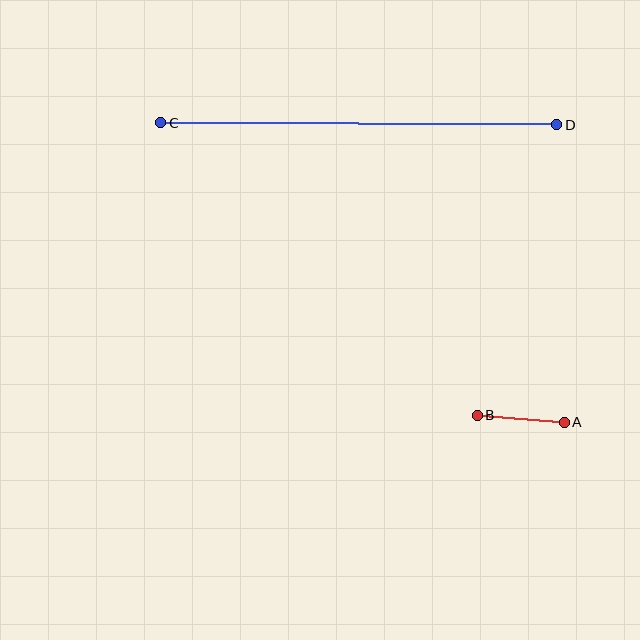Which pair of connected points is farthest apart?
Points C and D are farthest apart.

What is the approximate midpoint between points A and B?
The midpoint is at approximately (521, 419) pixels.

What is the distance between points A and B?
The distance is approximately 88 pixels.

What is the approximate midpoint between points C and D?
The midpoint is at approximately (359, 124) pixels.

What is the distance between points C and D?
The distance is approximately 396 pixels.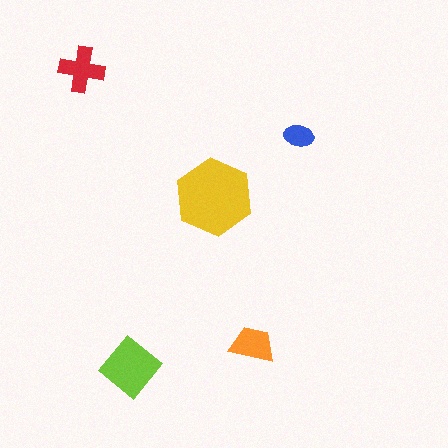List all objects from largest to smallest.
The yellow hexagon, the lime diamond, the red cross, the orange trapezoid, the blue ellipse.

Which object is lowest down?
The lime diamond is bottommost.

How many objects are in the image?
There are 5 objects in the image.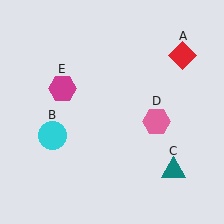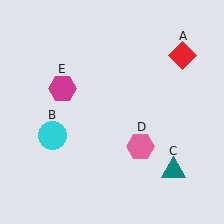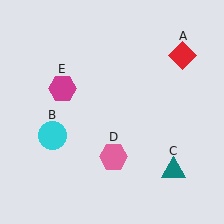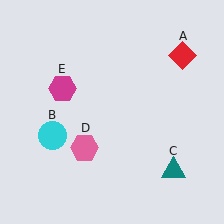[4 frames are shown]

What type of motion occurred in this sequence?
The pink hexagon (object D) rotated clockwise around the center of the scene.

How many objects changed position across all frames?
1 object changed position: pink hexagon (object D).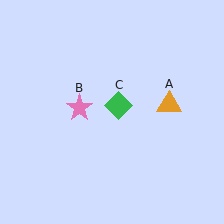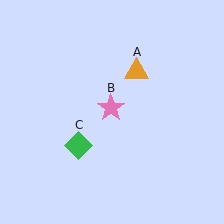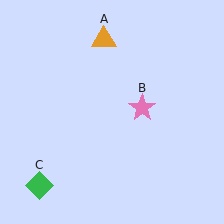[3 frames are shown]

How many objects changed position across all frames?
3 objects changed position: orange triangle (object A), pink star (object B), green diamond (object C).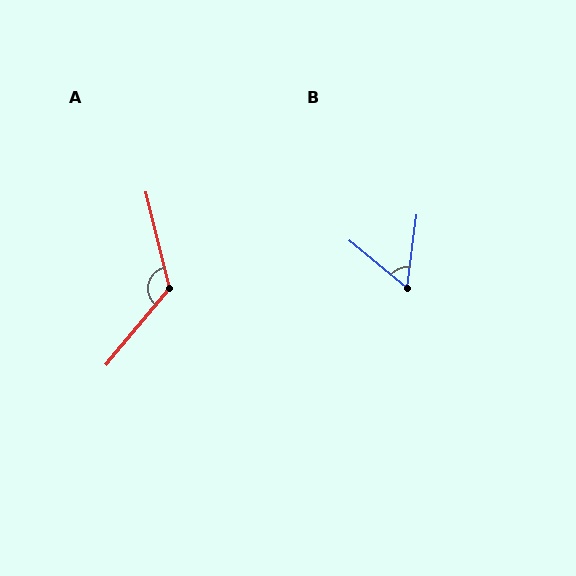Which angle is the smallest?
B, at approximately 58 degrees.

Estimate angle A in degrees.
Approximately 126 degrees.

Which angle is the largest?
A, at approximately 126 degrees.